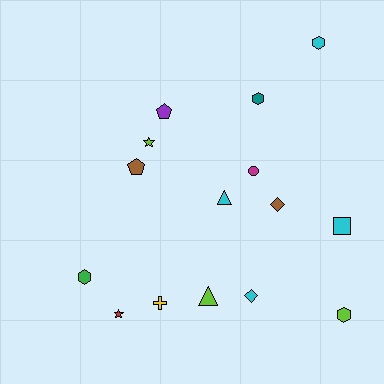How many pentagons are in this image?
There are 2 pentagons.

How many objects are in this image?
There are 15 objects.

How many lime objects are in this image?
There are 3 lime objects.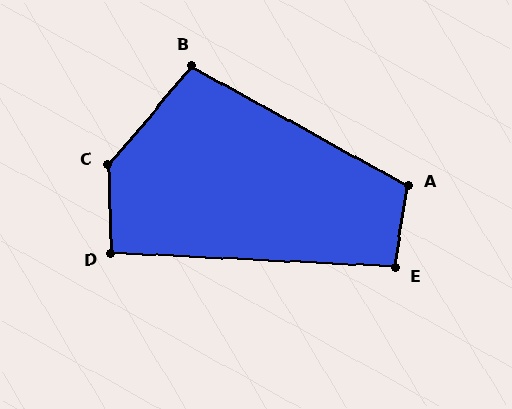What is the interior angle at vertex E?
Approximately 96 degrees (obtuse).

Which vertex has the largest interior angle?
C, at approximately 138 degrees.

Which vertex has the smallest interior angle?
D, at approximately 95 degrees.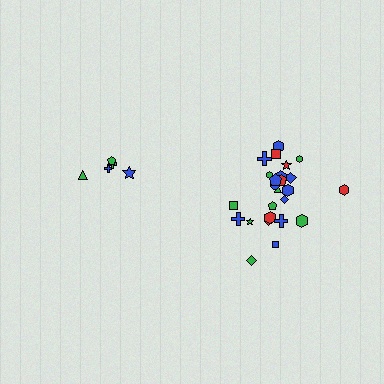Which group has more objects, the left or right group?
The right group.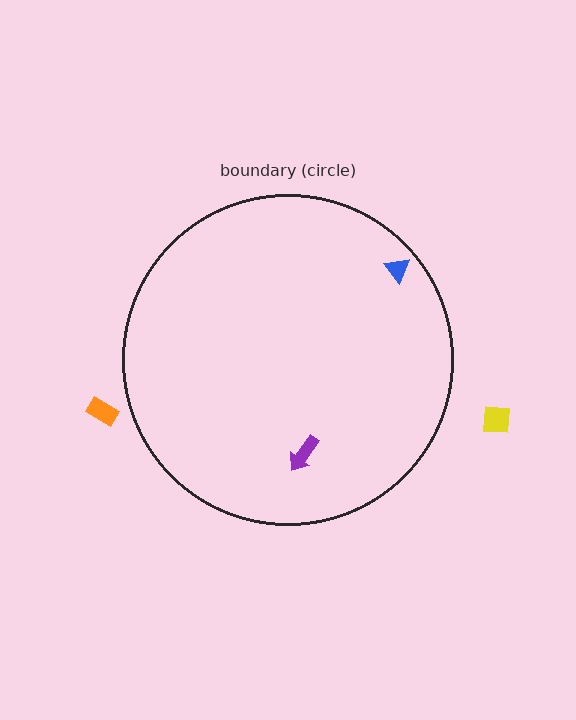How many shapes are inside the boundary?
2 inside, 2 outside.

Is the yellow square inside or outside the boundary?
Outside.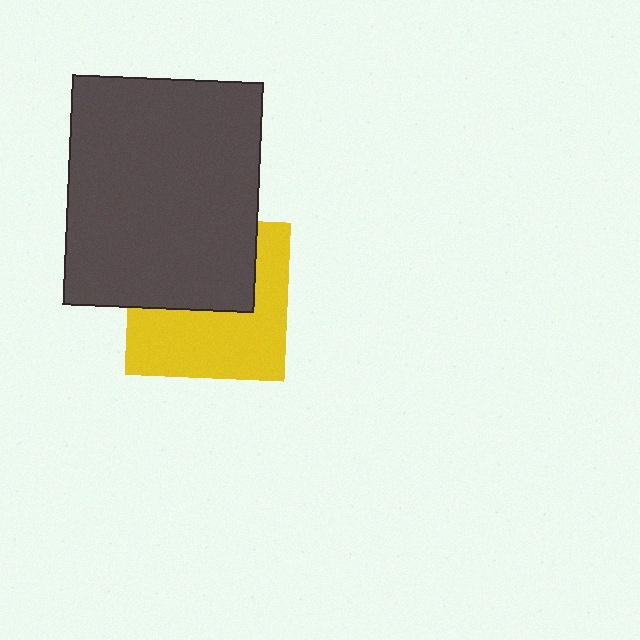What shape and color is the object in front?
The object in front is a dark gray rectangle.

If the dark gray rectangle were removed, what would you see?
You would see the complete yellow square.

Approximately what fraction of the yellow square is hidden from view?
Roughly 45% of the yellow square is hidden behind the dark gray rectangle.